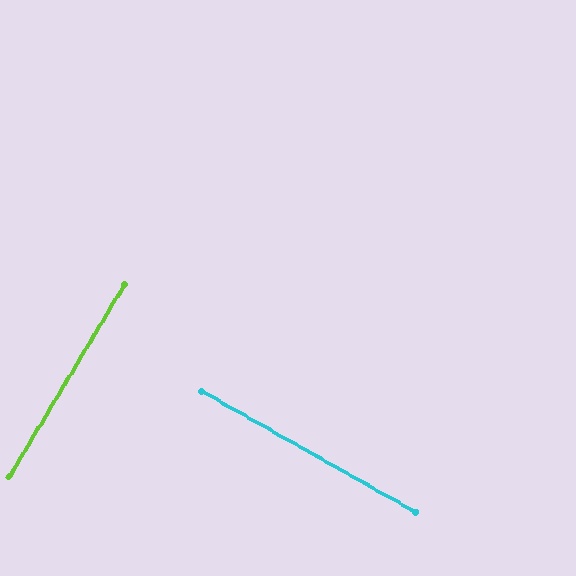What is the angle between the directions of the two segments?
Approximately 89 degrees.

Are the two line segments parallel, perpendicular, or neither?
Perpendicular — they meet at approximately 89°.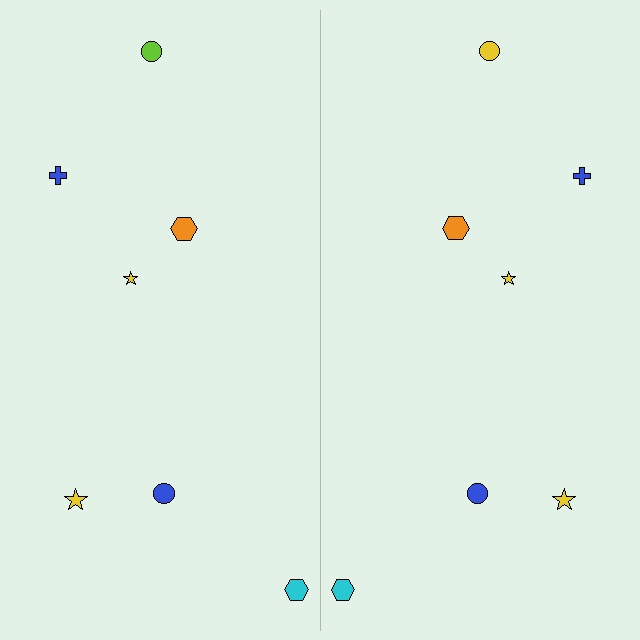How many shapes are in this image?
There are 14 shapes in this image.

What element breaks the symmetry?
The yellow circle on the right side breaks the symmetry — its mirror counterpart is lime.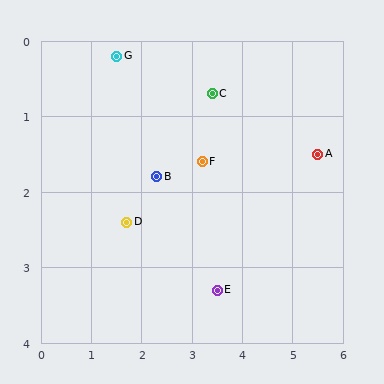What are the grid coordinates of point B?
Point B is at approximately (2.3, 1.8).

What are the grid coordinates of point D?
Point D is at approximately (1.7, 2.4).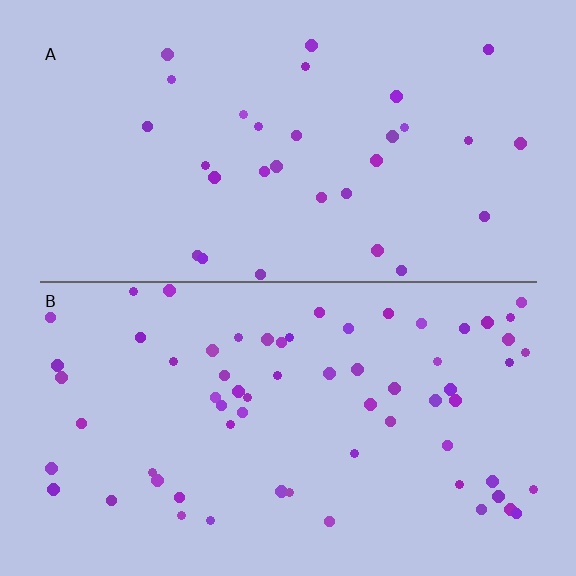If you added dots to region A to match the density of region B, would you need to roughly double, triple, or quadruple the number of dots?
Approximately double.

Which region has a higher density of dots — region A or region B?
B (the bottom).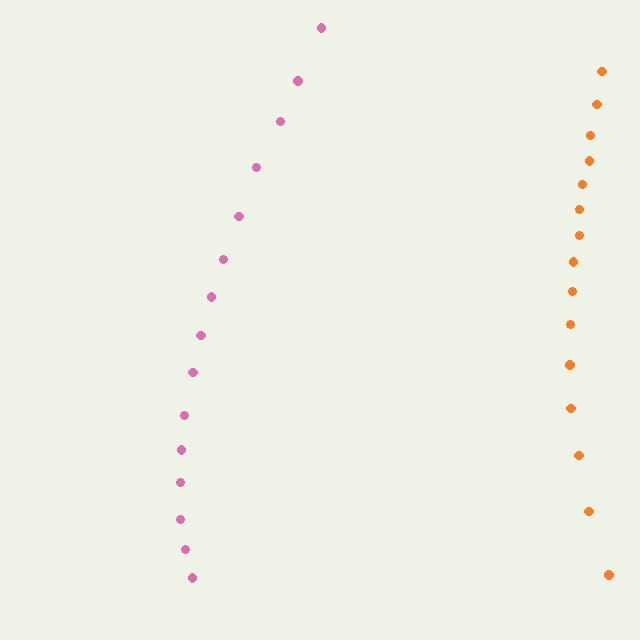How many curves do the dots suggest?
There are 2 distinct paths.